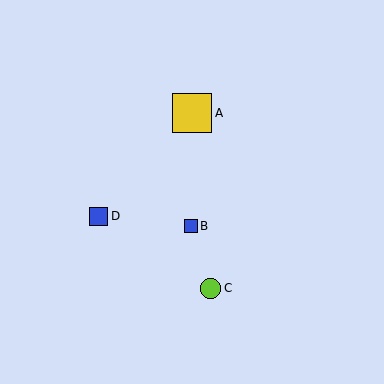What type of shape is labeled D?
Shape D is a blue square.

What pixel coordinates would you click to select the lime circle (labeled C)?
Click at (211, 288) to select the lime circle C.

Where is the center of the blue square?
The center of the blue square is at (99, 216).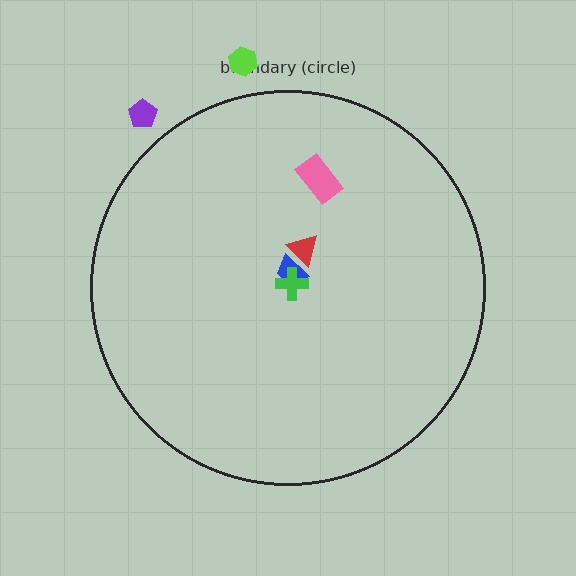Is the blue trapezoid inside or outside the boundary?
Inside.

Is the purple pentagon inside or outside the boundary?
Outside.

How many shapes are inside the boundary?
4 inside, 2 outside.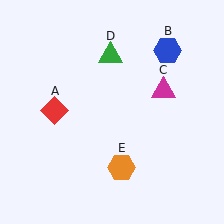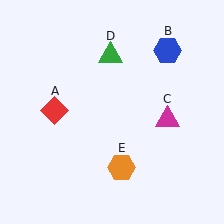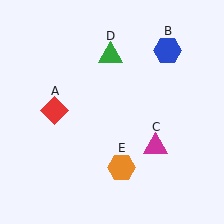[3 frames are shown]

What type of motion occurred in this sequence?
The magenta triangle (object C) rotated clockwise around the center of the scene.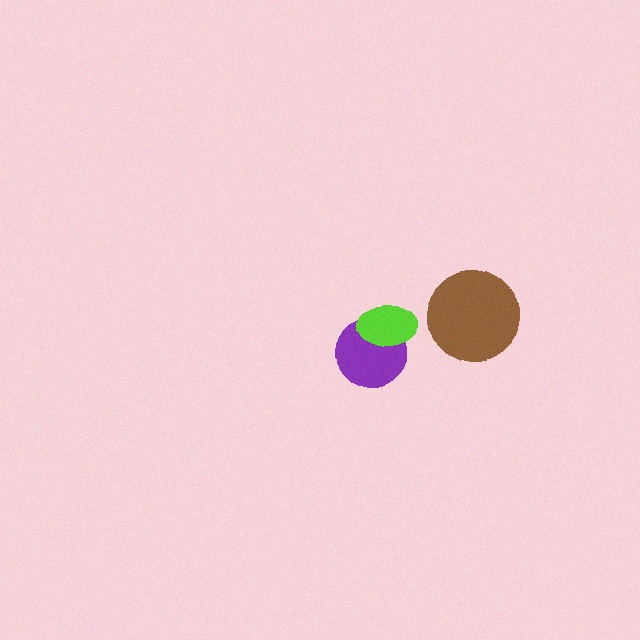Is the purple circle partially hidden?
Yes, it is partially covered by another shape.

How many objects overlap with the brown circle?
0 objects overlap with the brown circle.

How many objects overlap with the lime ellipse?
1 object overlaps with the lime ellipse.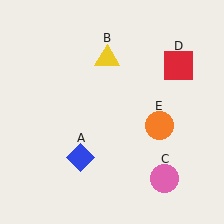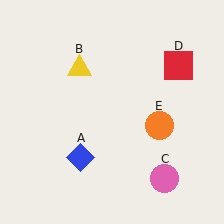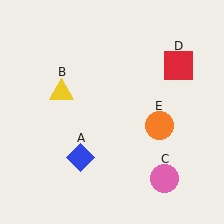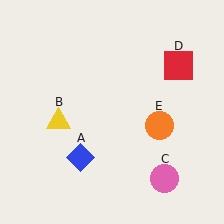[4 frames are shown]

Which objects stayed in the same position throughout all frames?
Blue diamond (object A) and pink circle (object C) and red square (object D) and orange circle (object E) remained stationary.